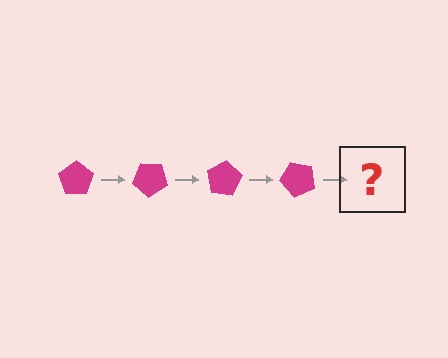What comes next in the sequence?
The next element should be a magenta pentagon rotated 160 degrees.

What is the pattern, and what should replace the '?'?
The pattern is that the pentagon rotates 40 degrees each step. The '?' should be a magenta pentagon rotated 160 degrees.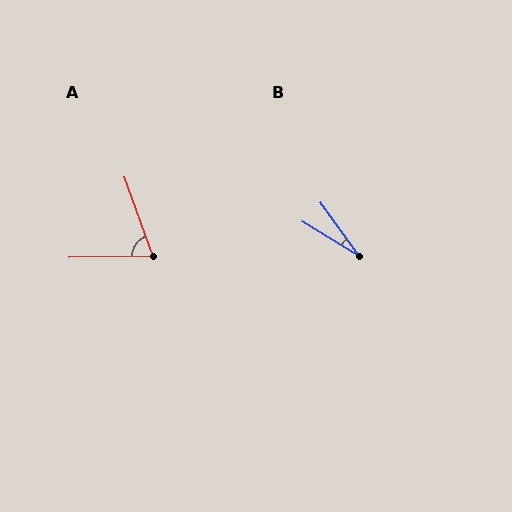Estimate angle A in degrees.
Approximately 72 degrees.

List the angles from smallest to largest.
B (23°), A (72°).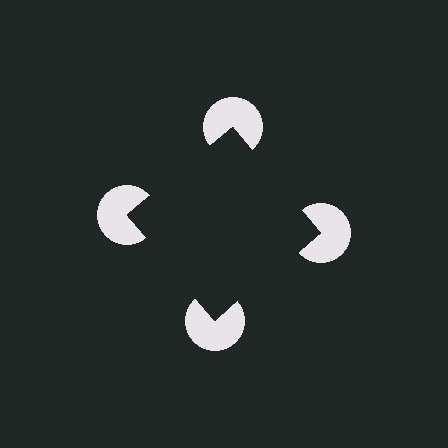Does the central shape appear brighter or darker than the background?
It typically appears slightly darker than the background, even though no actual brightness change is drawn.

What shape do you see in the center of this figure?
An illusory square — its edges are inferred from the aligned wedge cuts in the pac-man discs, not physically drawn.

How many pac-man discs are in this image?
There are 4 — one at each vertex of the illusory square.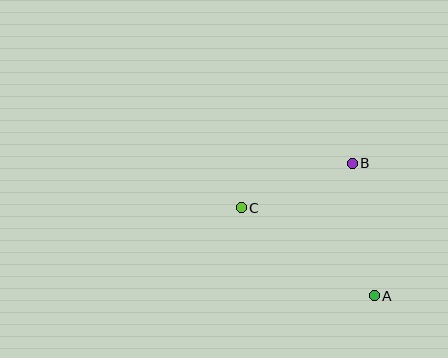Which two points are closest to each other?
Points B and C are closest to each other.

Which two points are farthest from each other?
Points A and C are farthest from each other.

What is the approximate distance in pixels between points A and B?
The distance between A and B is approximately 135 pixels.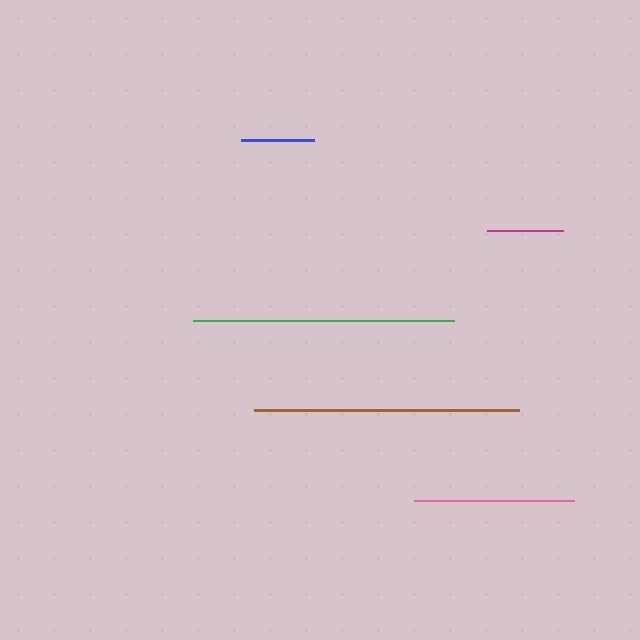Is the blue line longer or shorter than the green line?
The green line is longer than the blue line.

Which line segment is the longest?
The brown line is the longest at approximately 265 pixels.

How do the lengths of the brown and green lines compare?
The brown and green lines are approximately the same length.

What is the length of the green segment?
The green segment is approximately 261 pixels long.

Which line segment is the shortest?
The blue line is the shortest at approximately 73 pixels.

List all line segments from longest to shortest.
From longest to shortest: brown, green, pink, magenta, blue.